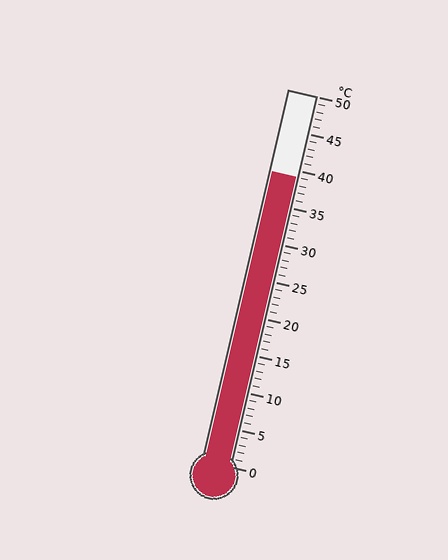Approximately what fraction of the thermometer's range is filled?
The thermometer is filled to approximately 80% of its range.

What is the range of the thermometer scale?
The thermometer scale ranges from 0°C to 50°C.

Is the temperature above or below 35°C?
The temperature is above 35°C.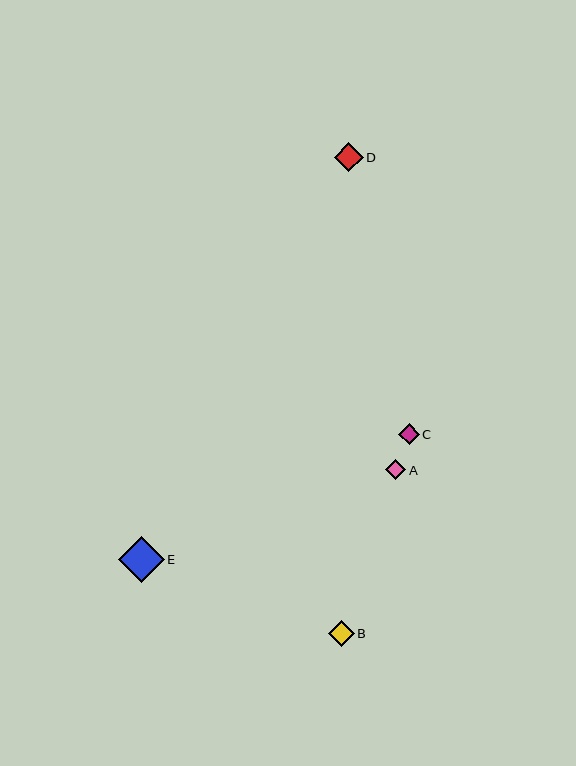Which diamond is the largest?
Diamond E is the largest with a size of approximately 46 pixels.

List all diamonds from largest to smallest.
From largest to smallest: E, D, B, C, A.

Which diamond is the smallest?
Diamond A is the smallest with a size of approximately 21 pixels.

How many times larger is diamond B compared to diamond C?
Diamond B is approximately 1.2 times the size of diamond C.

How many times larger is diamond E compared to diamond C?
Diamond E is approximately 2.2 times the size of diamond C.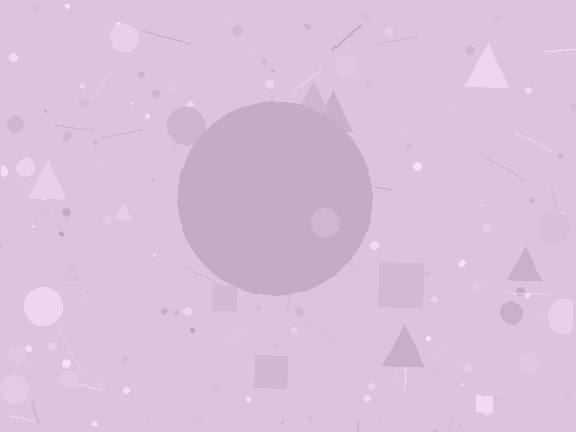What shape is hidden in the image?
A circle is hidden in the image.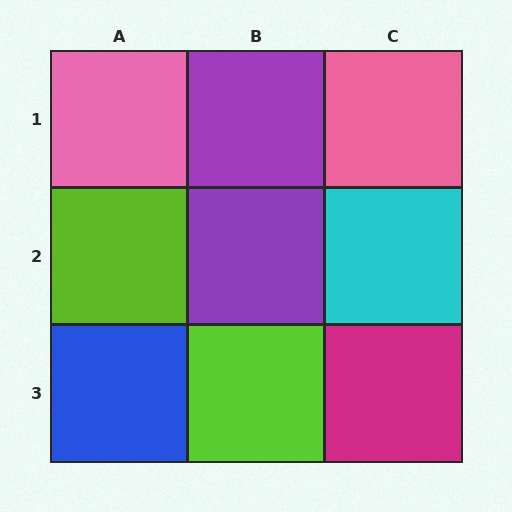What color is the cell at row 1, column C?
Pink.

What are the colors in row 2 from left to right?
Lime, purple, cyan.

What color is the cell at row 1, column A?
Pink.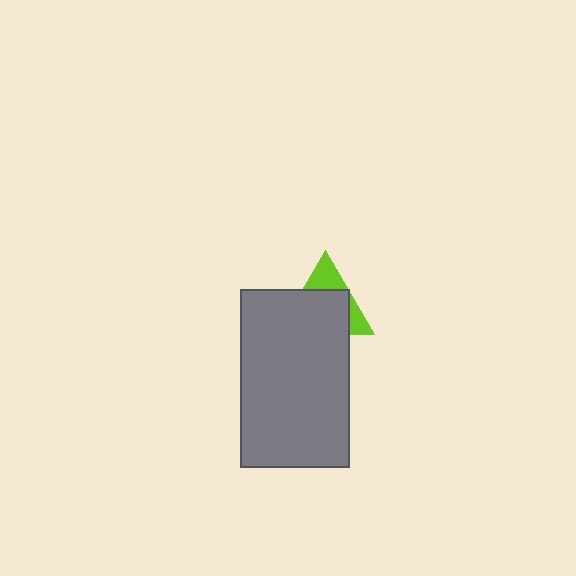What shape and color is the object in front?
The object in front is a gray rectangle.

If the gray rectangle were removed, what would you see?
You would see the complete lime triangle.